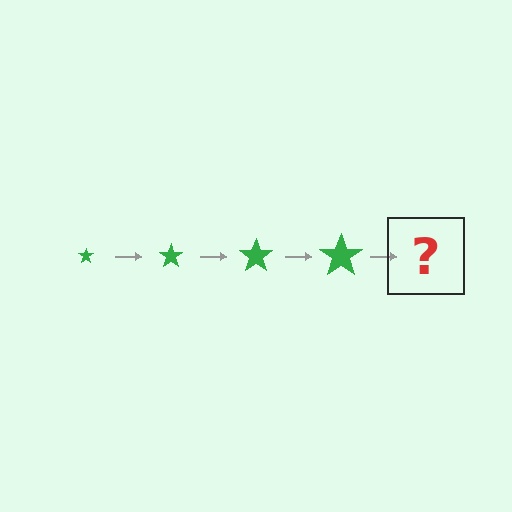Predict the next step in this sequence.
The next step is a green star, larger than the previous one.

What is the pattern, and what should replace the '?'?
The pattern is that the star gets progressively larger each step. The '?' should be a green star, larger than the previous one.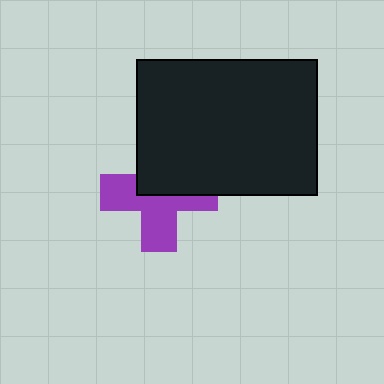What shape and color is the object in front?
The object in front is a black rectangle.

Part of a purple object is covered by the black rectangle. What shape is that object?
It is a cross.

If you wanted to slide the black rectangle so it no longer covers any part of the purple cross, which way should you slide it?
Slide it up — that is the most direct way to separate the two shapes.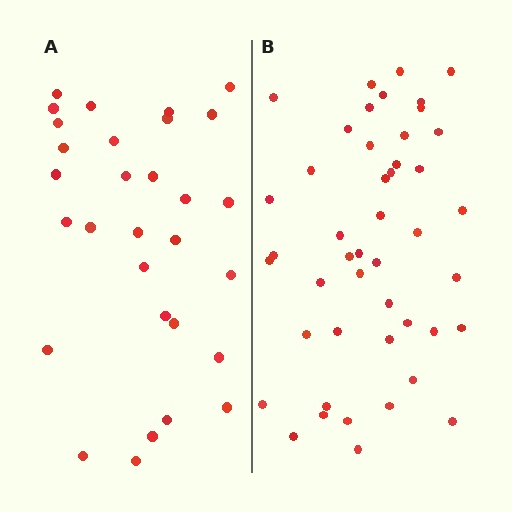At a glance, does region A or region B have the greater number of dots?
Region B (the right region) has more dots.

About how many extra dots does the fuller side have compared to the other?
Region B has approximately 15 more dots than region A.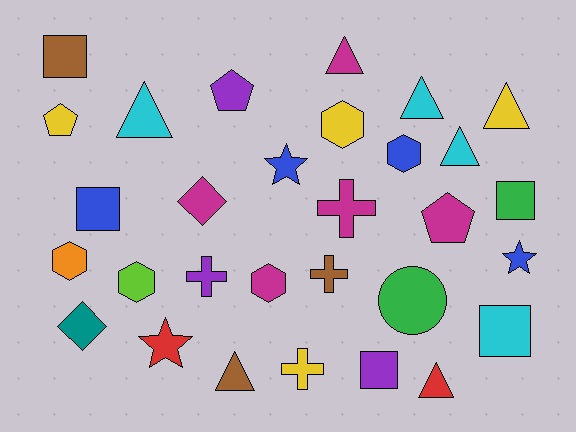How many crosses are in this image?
There are 4 crosses.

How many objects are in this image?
There are 30 objects.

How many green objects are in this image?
There are 2 green objects.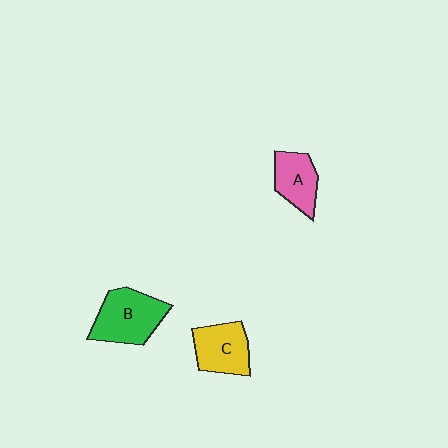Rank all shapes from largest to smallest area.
From largest to smallest: B (green), C (yellow), A (pink).